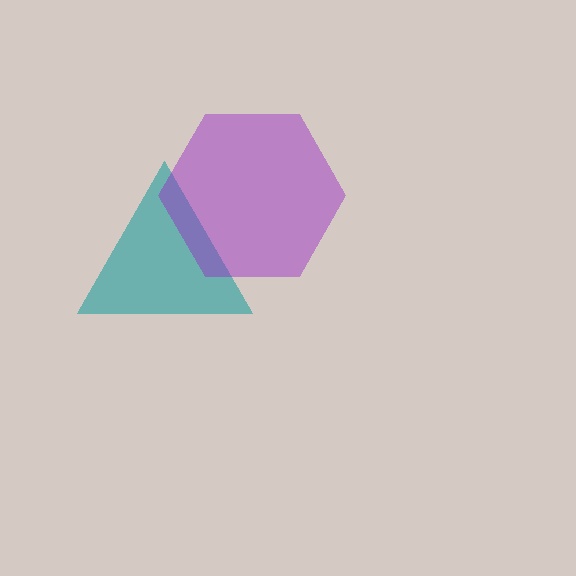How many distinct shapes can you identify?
There are 2 distinct shapes: a teal triangle, a purple hexagon.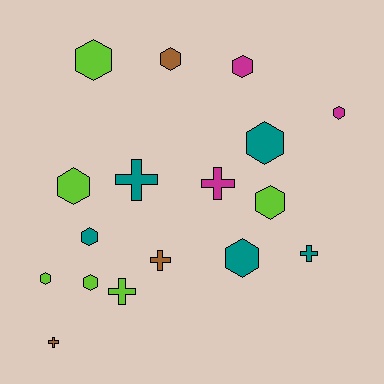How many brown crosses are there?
There are 2 brown crosses.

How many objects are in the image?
There are 17 objects.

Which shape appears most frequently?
Hexagon, with 11 objects.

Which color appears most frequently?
Lime, with 6 objects.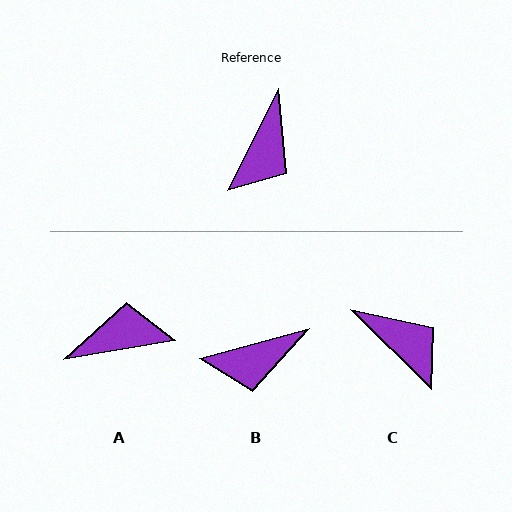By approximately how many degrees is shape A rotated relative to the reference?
Approximately 126 degrees counter-clockwise.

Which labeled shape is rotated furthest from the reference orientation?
A, about 126 degrees away.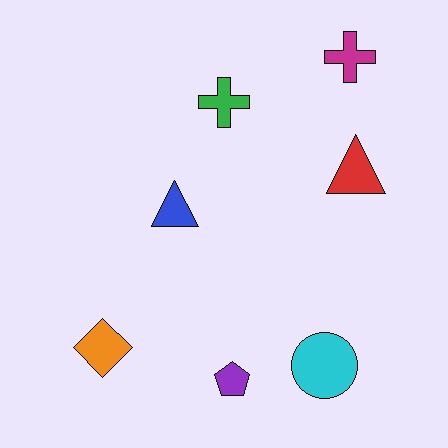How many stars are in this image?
There are no stars.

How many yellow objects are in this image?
There are no yellow objects.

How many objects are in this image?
There are 7 objects.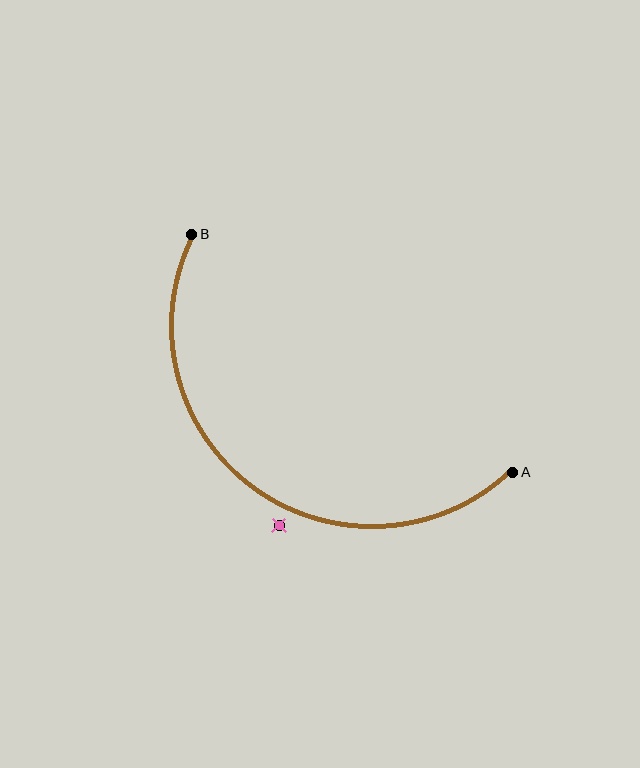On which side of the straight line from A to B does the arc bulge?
The arc bulges below and to the left of the straight line connecting A and B.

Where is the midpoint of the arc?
The arc midpoint is the point on the curve farthest from the straight line joining A and B. It sits below and to the left of that line.